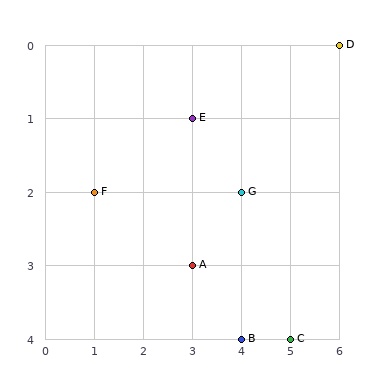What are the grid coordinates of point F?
Point F is at grid coordinates (1, 2).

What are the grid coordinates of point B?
Point B is at grid coordinates (4, 4).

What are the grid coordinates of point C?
Point C is at grid coordinates (5, 4).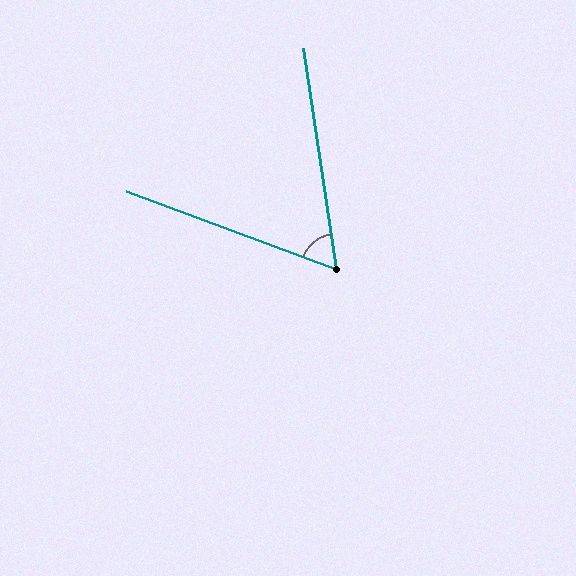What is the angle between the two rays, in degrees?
Approximately 61 degrees.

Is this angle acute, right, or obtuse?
It is acute.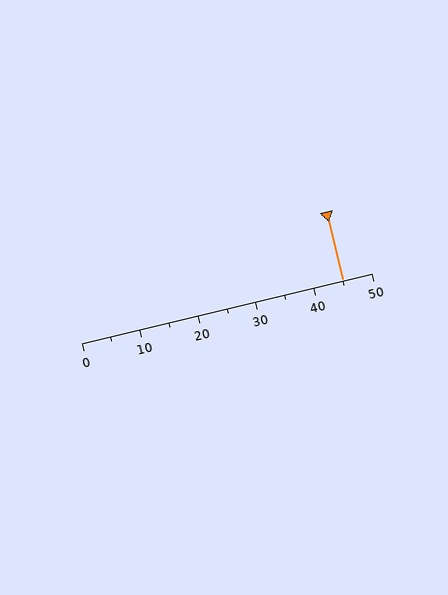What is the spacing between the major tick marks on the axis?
The major ticks are spaced 10 apart.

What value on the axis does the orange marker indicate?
The marker indicates approximately 45.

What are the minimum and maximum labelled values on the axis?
The axis runs from 0 to 50.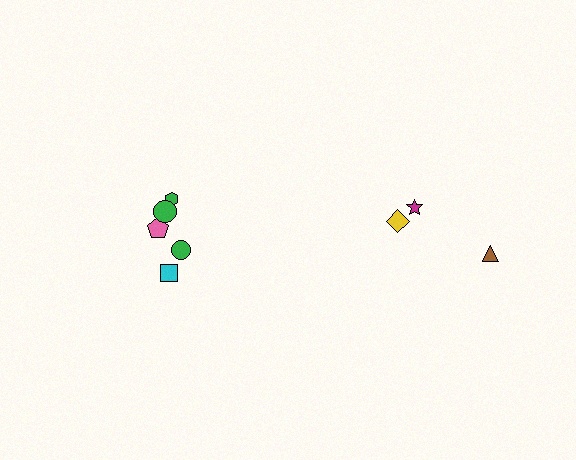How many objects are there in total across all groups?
There are 8 objects.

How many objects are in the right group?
There are 3 objects.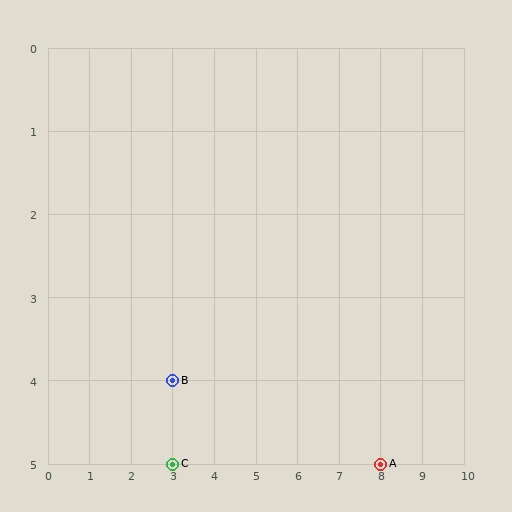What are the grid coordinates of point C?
Point C is at grid coordinates (3, 5).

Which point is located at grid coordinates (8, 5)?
Point A is at (8, 5).